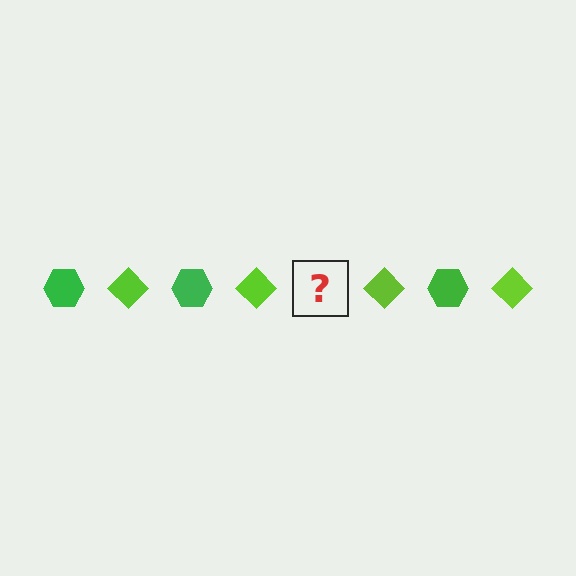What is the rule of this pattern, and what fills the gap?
The rule is that the pattern alternates between green hexagon and lime diamond. The gap should be filled with a green hexagon.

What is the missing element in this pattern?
The missing element is a green hexagon.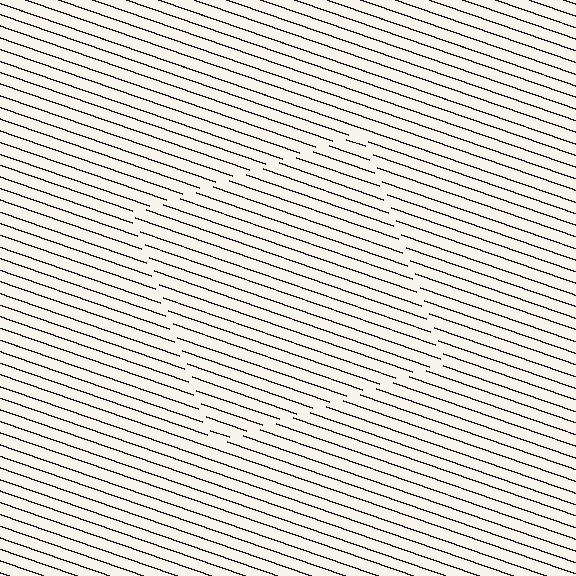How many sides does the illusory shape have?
4 sides — the line-ends trace a square.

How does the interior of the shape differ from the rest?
The interior of the shape contains the same grating, shifted by half a period — the contour is defined by the phase discontinuity where line-ends from the inner and outer gratings abut.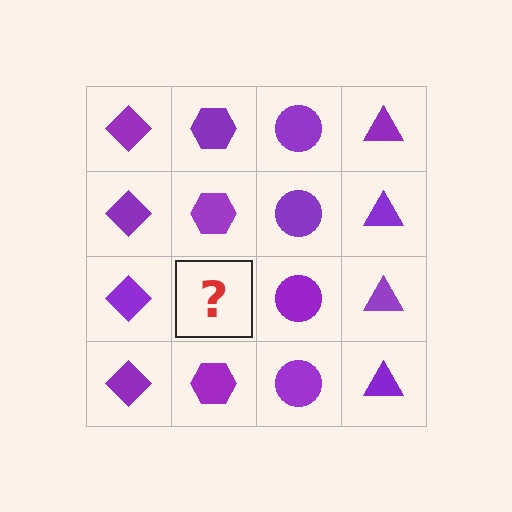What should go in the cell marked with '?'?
The missing cell should contain a purple hexagon.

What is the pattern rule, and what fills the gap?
The rule is that each column has a consistent shape. The gap should be filled with a purple hexagon.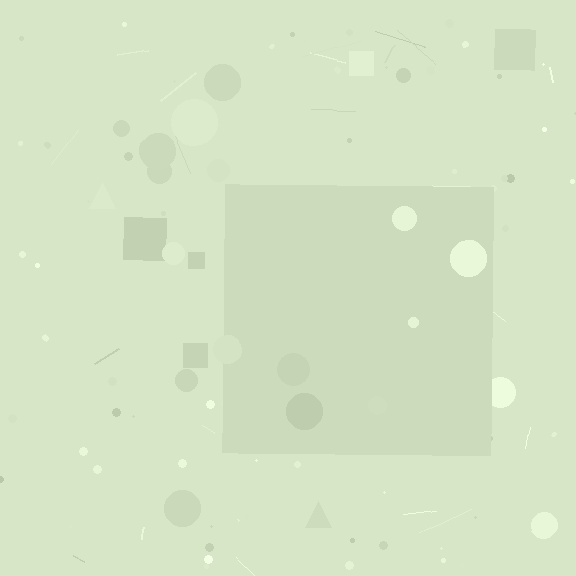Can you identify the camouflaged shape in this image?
The camouflaged shape is a square.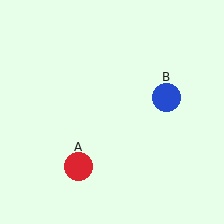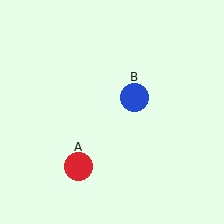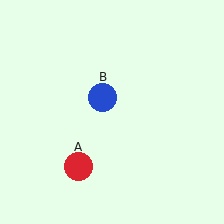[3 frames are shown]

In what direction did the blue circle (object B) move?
The blue circle (object B) moved left.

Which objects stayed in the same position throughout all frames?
Red circle (object A) remained stationary.